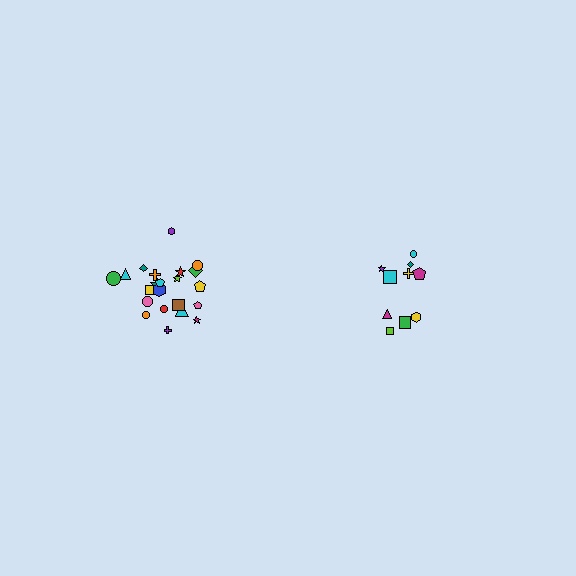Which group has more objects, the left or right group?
The left group.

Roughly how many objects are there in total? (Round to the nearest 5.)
Roughly 30 objects in total.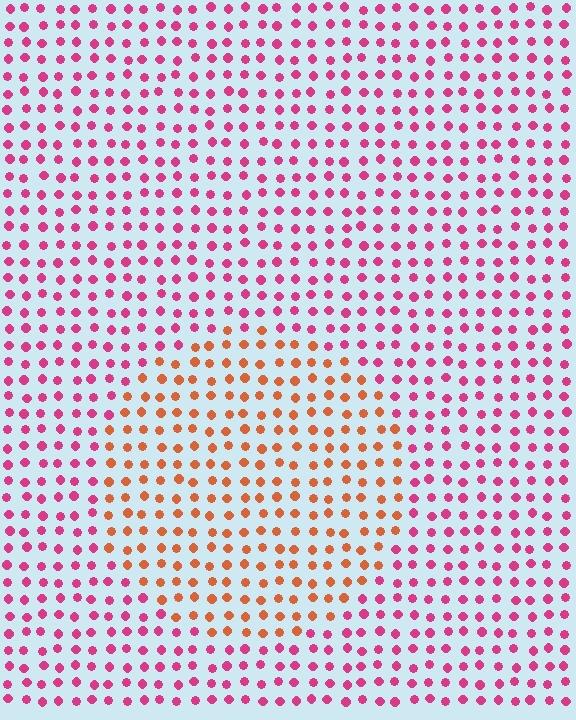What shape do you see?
I see a circle.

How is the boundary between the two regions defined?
The boundary is defined purely by a slight shift in hue (about 46 degrees). Spacing, size, and orientation are identical on both sides.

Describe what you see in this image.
The image is filled with small magenta elements in a uniform arrangement. A circle-shaped region is visible where the elements are tinted to a slightly different hue, forming a subtle color boundary.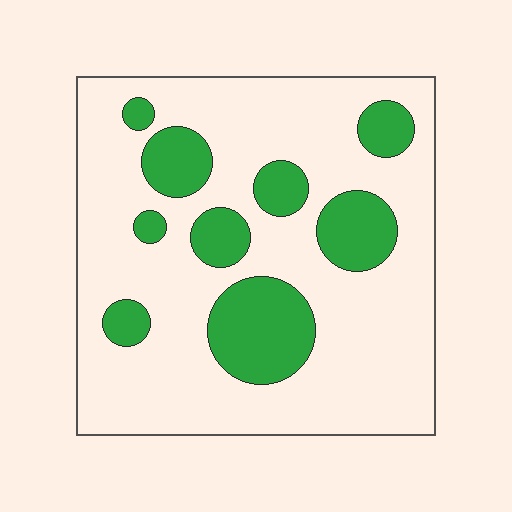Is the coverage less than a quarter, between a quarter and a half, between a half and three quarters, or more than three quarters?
Less than a quarter.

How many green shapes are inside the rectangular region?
9.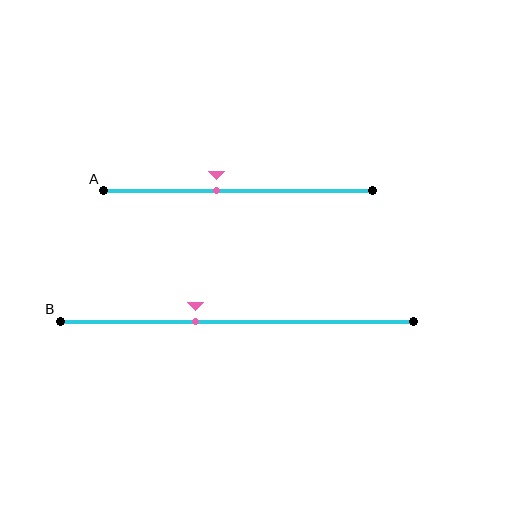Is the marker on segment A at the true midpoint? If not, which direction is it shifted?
No, the marker on segment A is shifted to the left by about 8% of the segment length.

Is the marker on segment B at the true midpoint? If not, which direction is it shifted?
No, the marker on segment B is shifted to the left by about 12% of the segment length.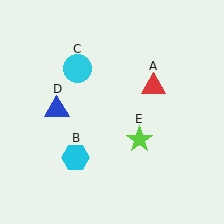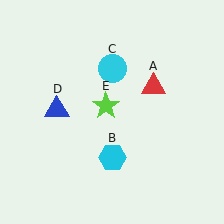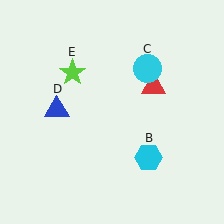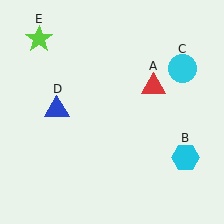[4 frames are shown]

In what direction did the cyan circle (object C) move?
The cyan circle (object C) moved right.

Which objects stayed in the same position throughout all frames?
Red triangle (object A) and blue triangle (object D) remained stationary.